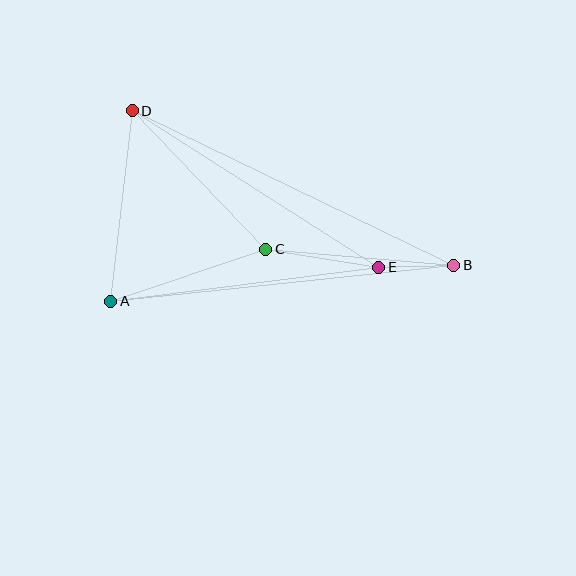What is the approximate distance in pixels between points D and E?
The distance between D and E is approximately 292 pixels.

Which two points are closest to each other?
Points B and E are closest to each other.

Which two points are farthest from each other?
Points B and D are farthest from each other.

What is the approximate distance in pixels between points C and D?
The distance between C and D is approximately 192 pixels.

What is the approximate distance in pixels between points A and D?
The distance between A and D is approximately 191 pixels.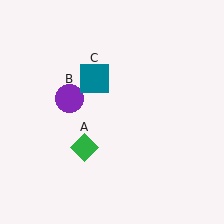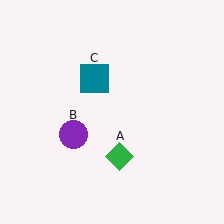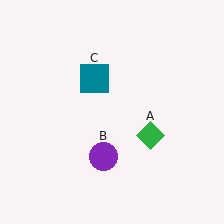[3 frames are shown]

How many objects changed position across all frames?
2 objects changed position: green diamond (object A), purple circle (object B).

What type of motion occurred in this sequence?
The green diamond (object A), purple circle (object B) rotated counterclockwise around the center of the scene.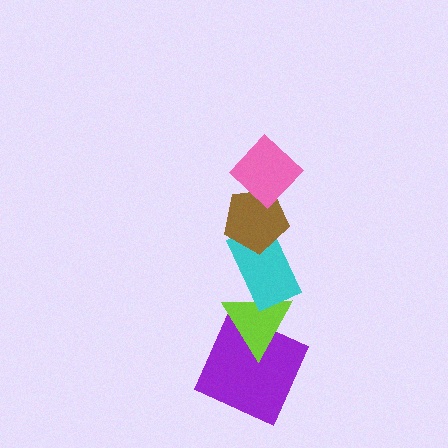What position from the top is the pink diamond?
The pink diamond is 1st from the top.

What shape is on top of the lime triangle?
The cyan rectangle is on top of the lime triangle.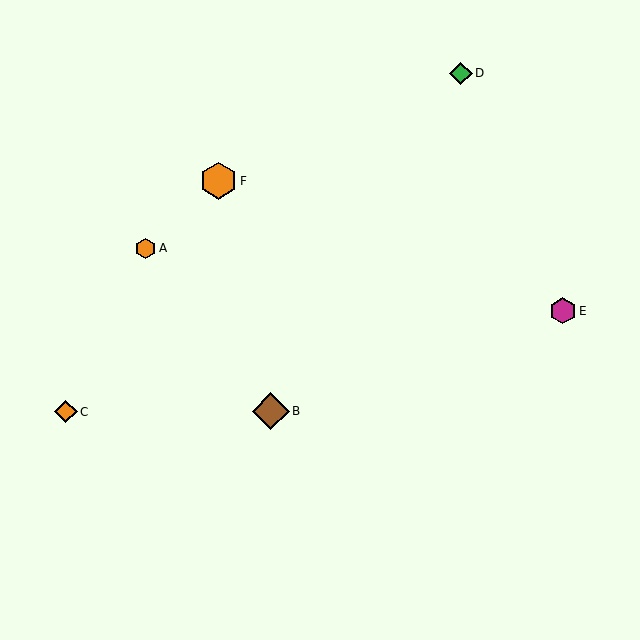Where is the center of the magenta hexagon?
The center of the magenta hexagon is at (563, 311).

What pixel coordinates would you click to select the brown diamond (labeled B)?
Click at (271, 411) to select the brown diamond B.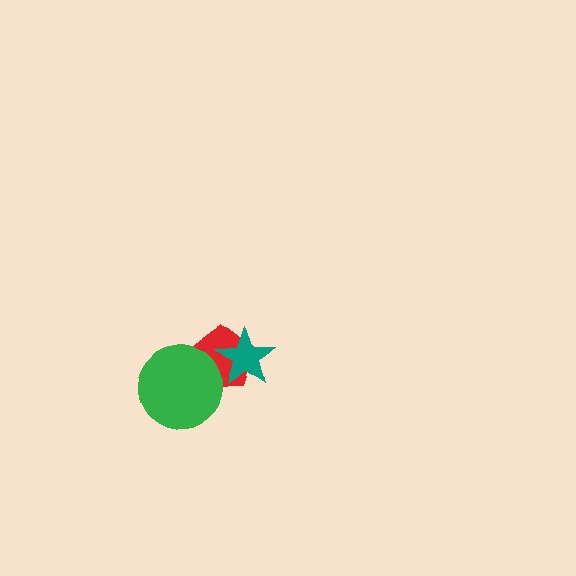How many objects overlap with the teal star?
1 object overlaps with the teal star.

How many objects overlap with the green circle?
1 object overlaps with the green circle.